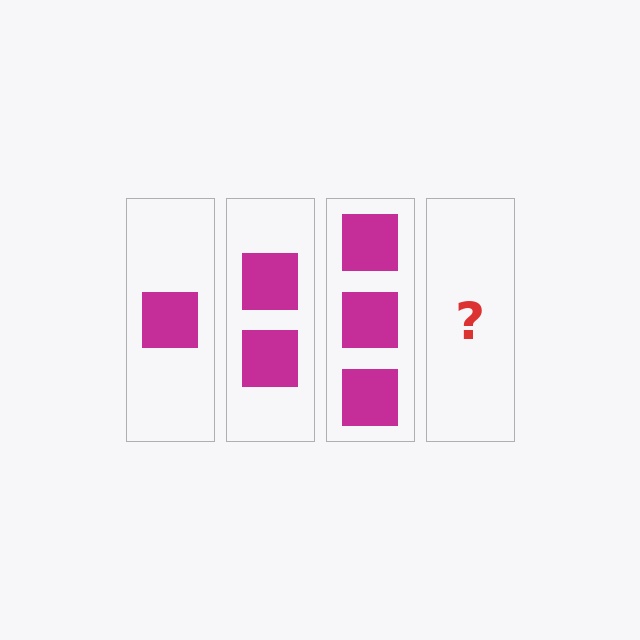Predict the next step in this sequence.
The next step is 4 squares.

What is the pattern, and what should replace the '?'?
The pattern is that each step adds one more square. The '?' should be 4 squares.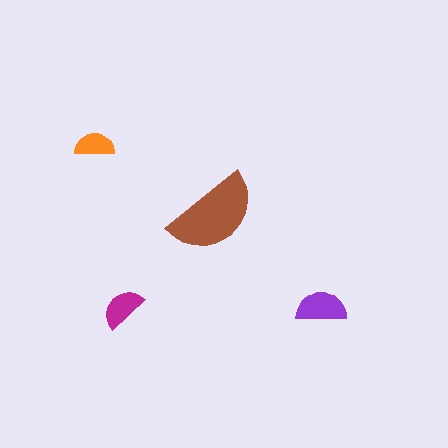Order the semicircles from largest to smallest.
the brown one, the purple one, the magenta one, the orange one.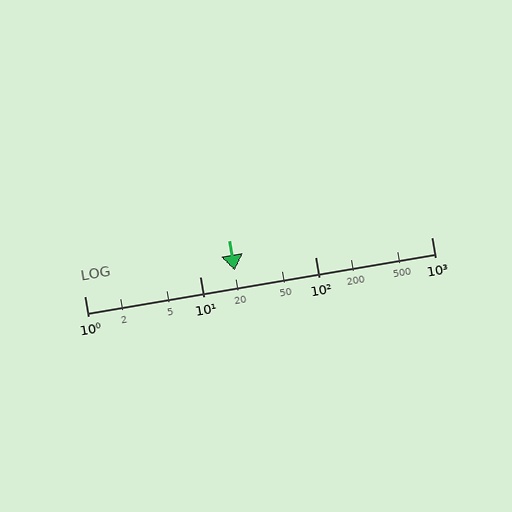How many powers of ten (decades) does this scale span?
The scale spans 3 decades, from 1 to 1000.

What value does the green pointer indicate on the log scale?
The pointer indicates approximately 20.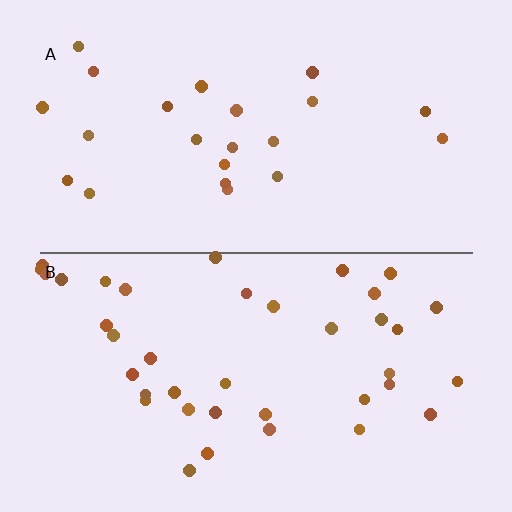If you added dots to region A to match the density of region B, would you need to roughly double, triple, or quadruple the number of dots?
Approximately double.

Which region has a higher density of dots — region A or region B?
B (the bottom).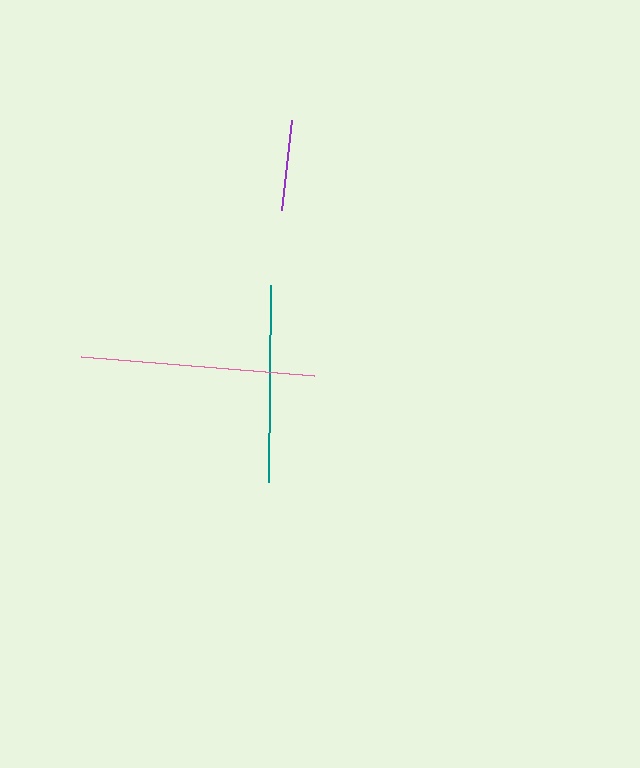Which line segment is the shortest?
The purple line is the shortest at approximately 90 pixels.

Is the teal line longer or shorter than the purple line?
The teal line is longer than the purple line.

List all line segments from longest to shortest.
From longest to shortest: pink, teal, purple.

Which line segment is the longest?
The pink line is the longest at approximately 233 pixels.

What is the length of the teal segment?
The teal segment is approximately 197 pixels long.